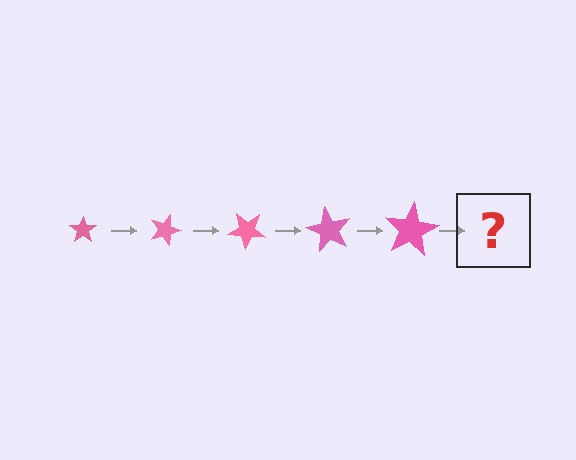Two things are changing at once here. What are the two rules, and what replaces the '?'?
The two rules are that the star grows larger each step and it rotates 20 degrees each step. The '?' should be a star, larger than the previous one and rotated 100 degrees from the start.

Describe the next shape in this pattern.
It should be a star, larger than the previous one and rotated 100 degrees from the start.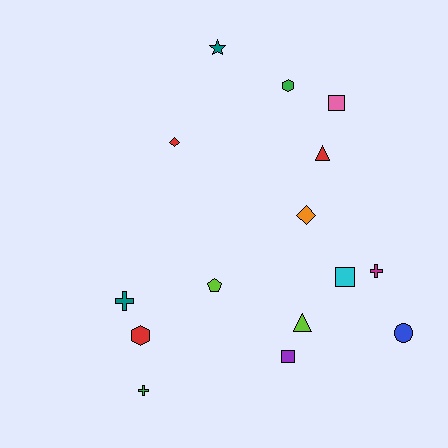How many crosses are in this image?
There are 3 crosses.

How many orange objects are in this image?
There is 1 orange object.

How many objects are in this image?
There are 15 objects.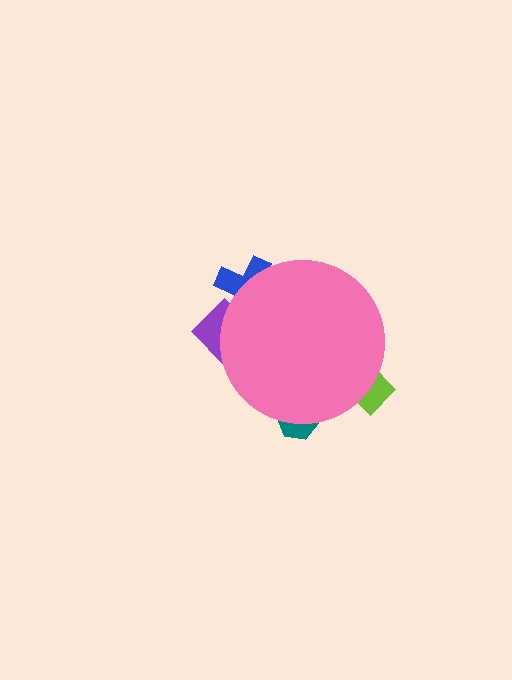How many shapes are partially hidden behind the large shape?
4 shapes are partially hidden.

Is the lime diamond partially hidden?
Yes, the lime diamond is partially hidden behind the pink circle.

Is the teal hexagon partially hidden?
Yes, the teal hexagon is partially hidden behind the pink circle.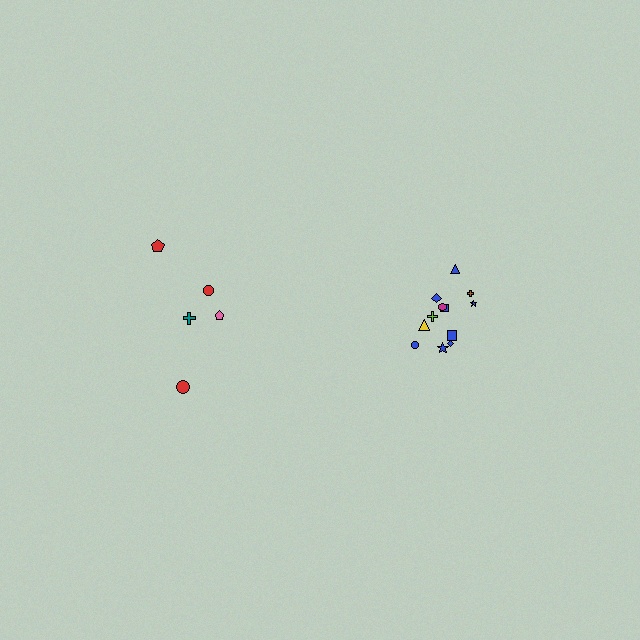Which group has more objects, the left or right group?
The right group.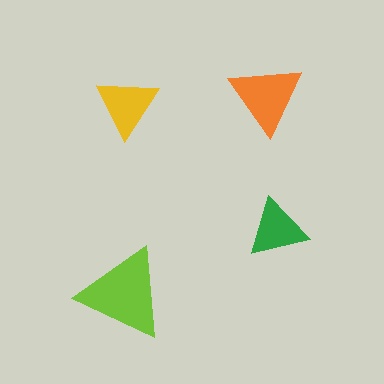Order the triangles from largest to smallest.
the lime one, the orange one, the yellow one, the green one.